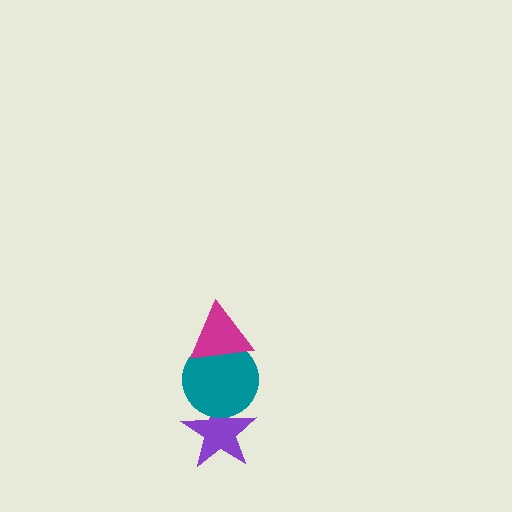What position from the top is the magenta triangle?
The magenta triangle is 1st from the top.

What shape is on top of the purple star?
The teal circle is on top of the purple star.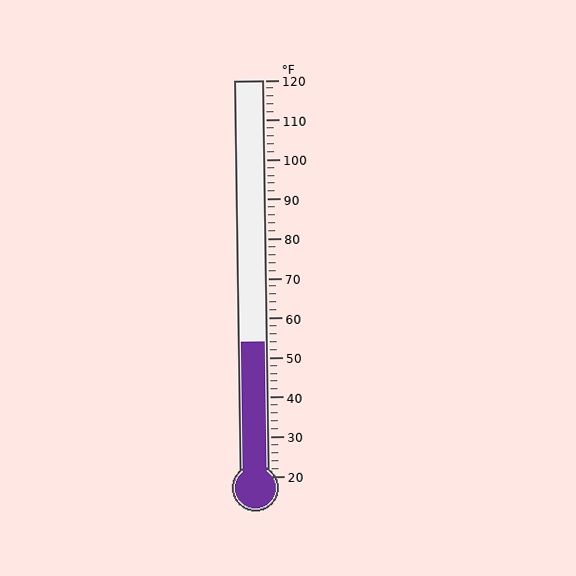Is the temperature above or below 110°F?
The temperature is below 110°F.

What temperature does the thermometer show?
The thermometer shows approximately 54°F.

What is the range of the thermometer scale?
The thermometer scale ranges from 20°F to 120°F.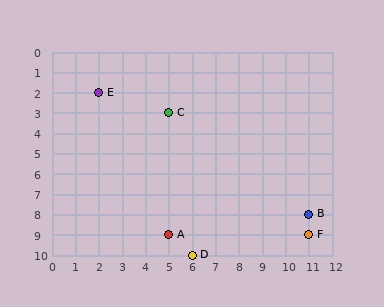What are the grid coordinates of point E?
Point E is at grid coordinates (2, 2).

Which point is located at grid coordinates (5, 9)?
Point A is at (5, 9).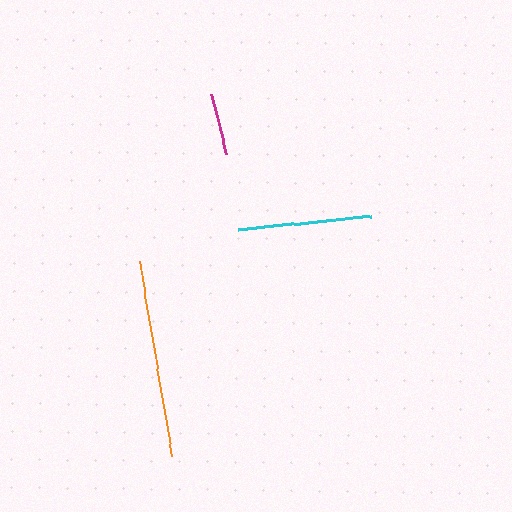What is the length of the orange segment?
The orange segment is approximately 197 pixels long.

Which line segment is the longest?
The orange line is the longest at approximately 197 pixels.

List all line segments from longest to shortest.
From longest to shortest: orange, cyan, magenta.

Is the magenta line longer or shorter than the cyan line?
The cyan line is longer than the magenta line.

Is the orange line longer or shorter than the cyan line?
The orange line is longer than the cyan line.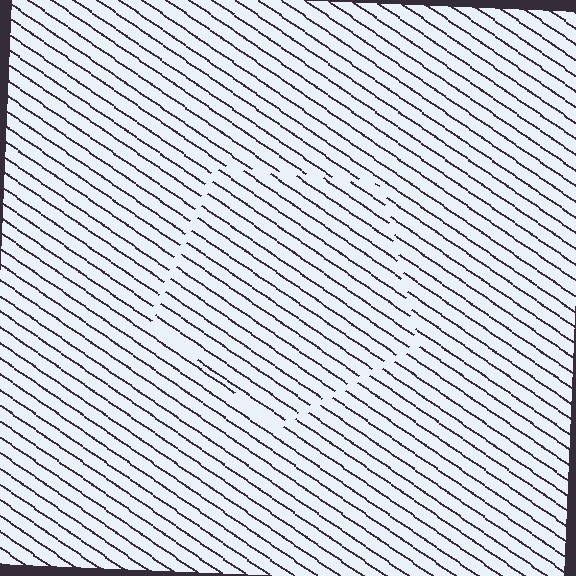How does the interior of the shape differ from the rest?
The interior of the shape contains the same grating, shifted by half a period — the contour is defined by the phase discontinuity where line-ends from the inner and outer gratings abut.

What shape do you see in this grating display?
An illusory pentagon. The interior of the shape contains the same grating, shifted by half a period — the contour is defined by the phase discontinuity where line-ends from the inner and outer gratings abut.